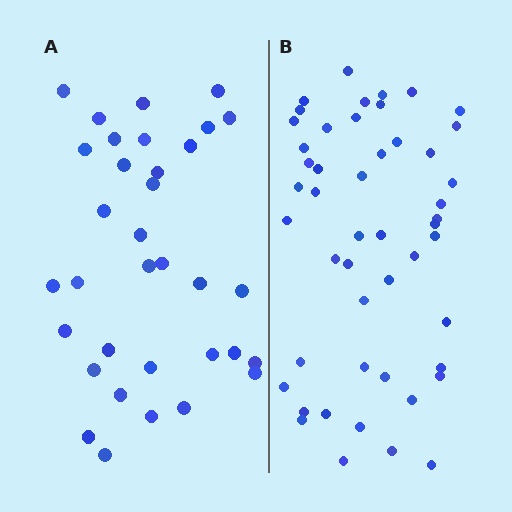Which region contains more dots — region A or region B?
Region B (the right region) has more dots.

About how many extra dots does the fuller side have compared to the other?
Region B has approximately 15 more dots than region A.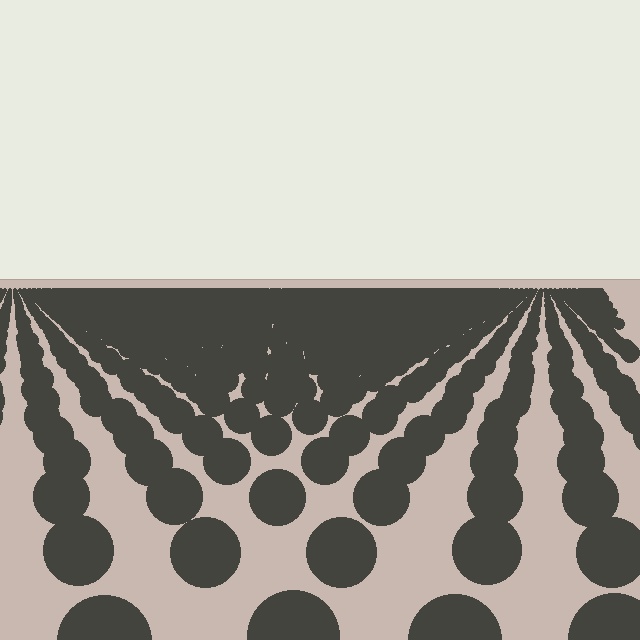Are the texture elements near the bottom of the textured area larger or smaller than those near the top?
Larger. Near the bottom, elements are closer to the viewer and appear at a bigger on-screen size.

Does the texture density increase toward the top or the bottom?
Density increases toward the top.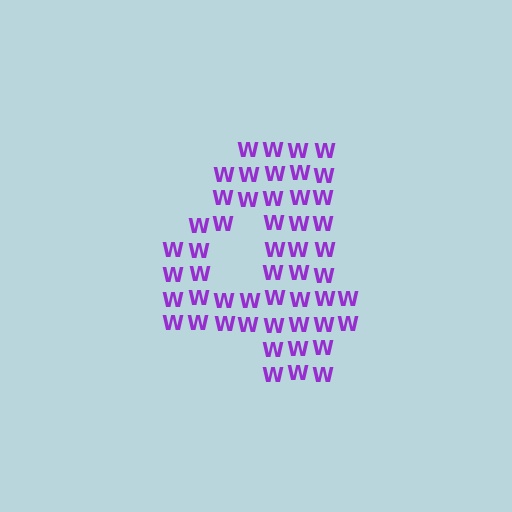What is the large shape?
The large shape is the digit 4.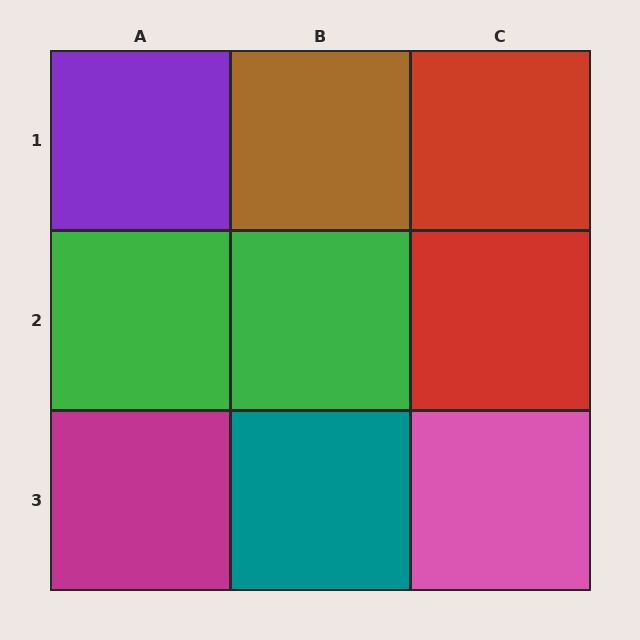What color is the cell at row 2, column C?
Red.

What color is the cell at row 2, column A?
Green.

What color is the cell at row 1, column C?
Red.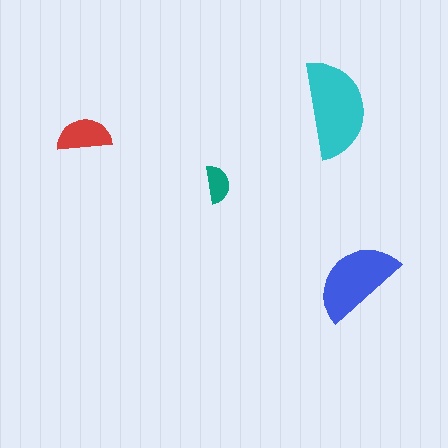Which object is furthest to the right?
The blue semicircle is rightmost.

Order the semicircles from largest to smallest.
the cyan one, the blue one, the red one, the teal one.